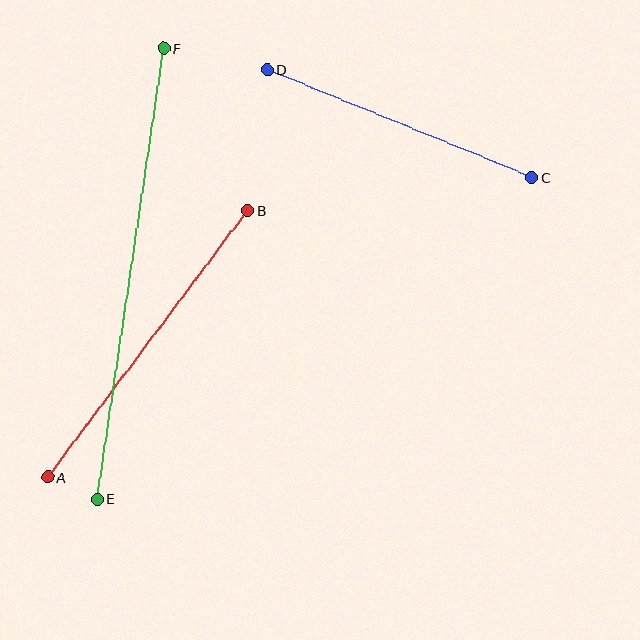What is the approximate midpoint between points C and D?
The midpoint is at approximately (400, 124) pixels.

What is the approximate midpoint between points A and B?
The midpoint is at approximately (148, 344) pixels.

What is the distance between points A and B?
The distance is approximately 333 pixels.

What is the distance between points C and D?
The distance is approximately 286 pixels.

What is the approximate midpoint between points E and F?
The midpoint is at approximately (131, 273) pixels.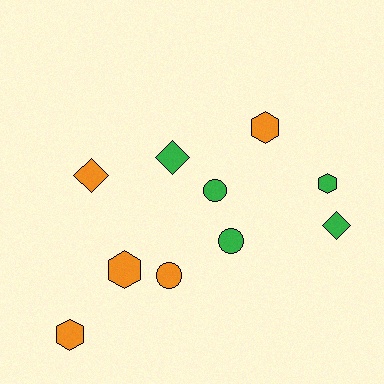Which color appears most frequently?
Orange, with 5 objects.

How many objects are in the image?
There are 10 objects.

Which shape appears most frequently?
Hexagon, with 4 objects.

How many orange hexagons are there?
There are 3 orange hexagons.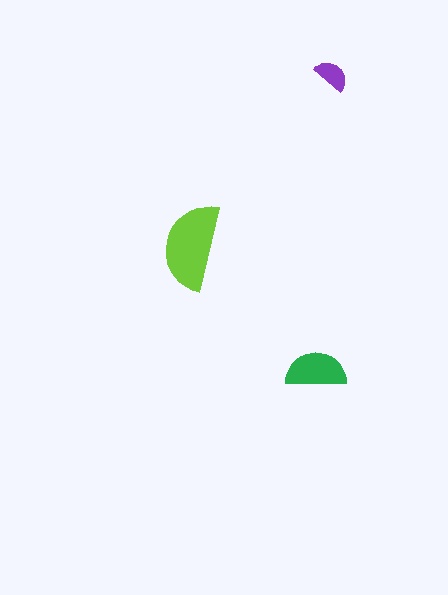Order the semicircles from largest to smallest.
the lime one, the green one, the purple one.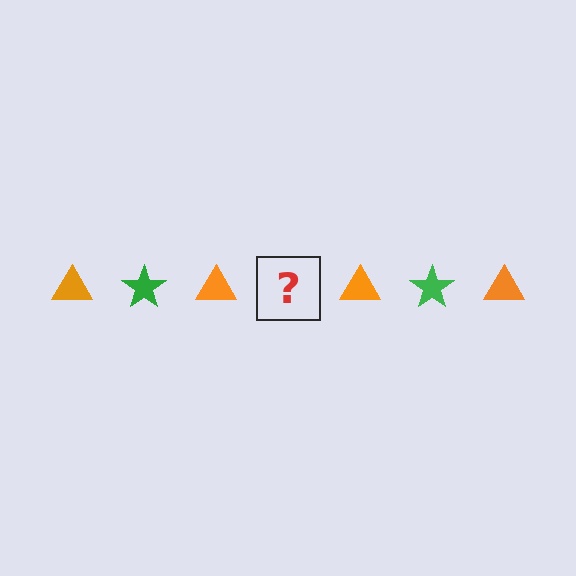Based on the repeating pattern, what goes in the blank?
The blank should be a green star.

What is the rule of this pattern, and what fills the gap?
The rule is that the pattern alternates between orange triangle and green star. The gap should be filled with a green star.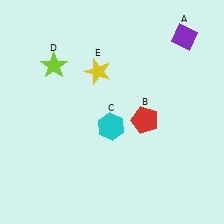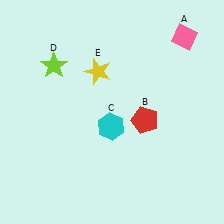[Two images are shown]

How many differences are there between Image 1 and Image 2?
There is 1 difference between the two images.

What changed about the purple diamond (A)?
In Image 1, A is purple. In Image 2, it changed to pink.